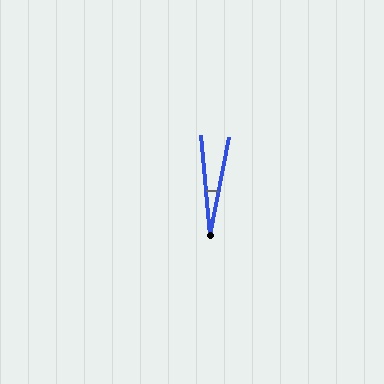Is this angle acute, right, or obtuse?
It is acute.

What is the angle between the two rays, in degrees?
Approximately 16 degrees.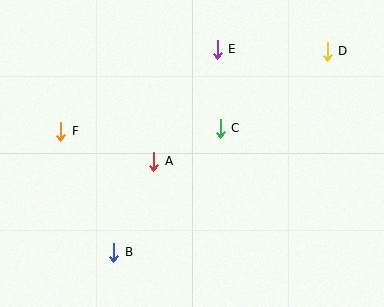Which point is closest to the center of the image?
Point C at (220, 128) is closest to the center.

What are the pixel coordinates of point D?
Point D is at (327, 51).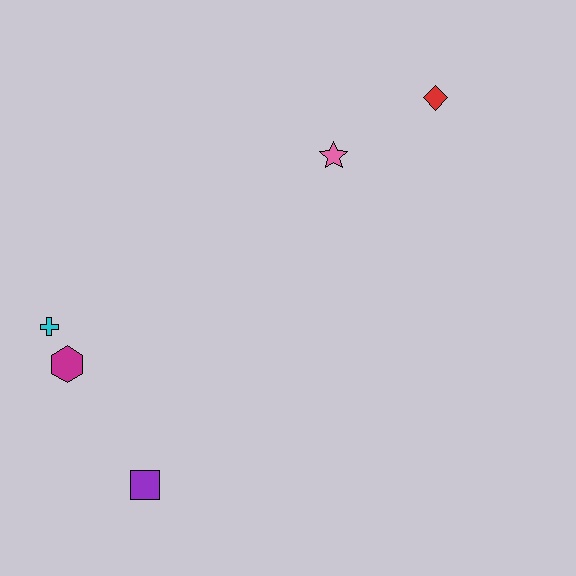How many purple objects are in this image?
There is 1 purple object.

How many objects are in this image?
There are 5 objects.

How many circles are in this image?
There are no circles.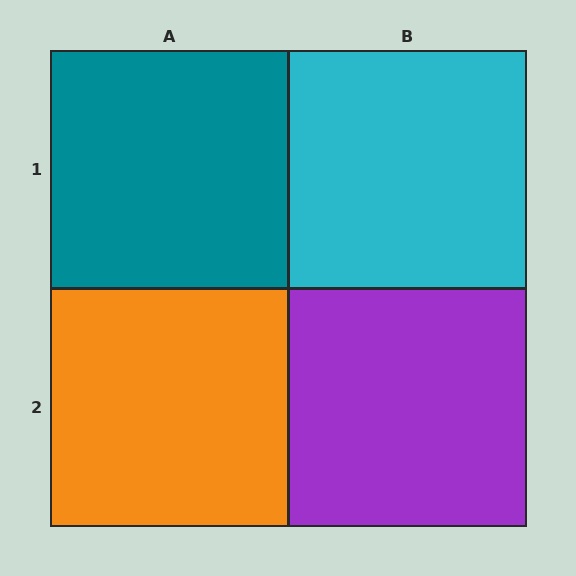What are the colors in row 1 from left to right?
Teal, cyan.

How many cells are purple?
1 cell is purple.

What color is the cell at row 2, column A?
Orange.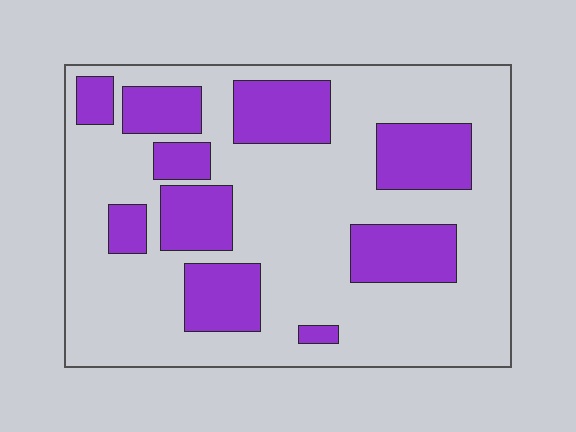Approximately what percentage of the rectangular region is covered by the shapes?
Approximately 30%.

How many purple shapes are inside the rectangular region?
10.